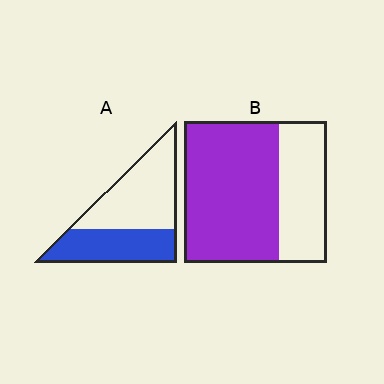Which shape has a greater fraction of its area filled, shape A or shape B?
Shape B.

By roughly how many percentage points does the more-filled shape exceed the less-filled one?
By roughly 25 percentage points (B over A).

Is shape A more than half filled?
No.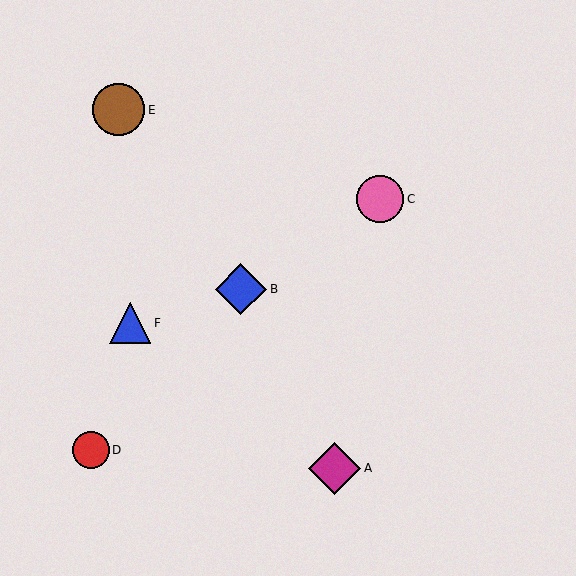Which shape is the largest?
The brown circle (labeled E) is the largest.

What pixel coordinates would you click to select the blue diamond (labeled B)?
Click at (241, 289) to select the blue diamond B.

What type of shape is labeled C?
Shape C is a pink circle.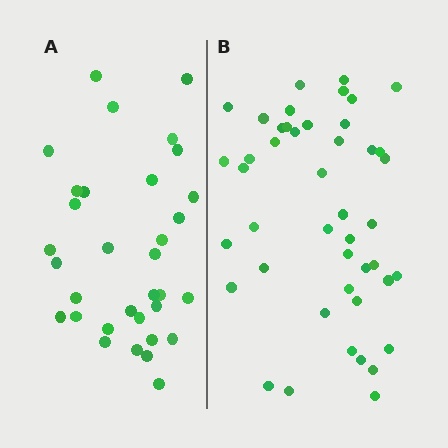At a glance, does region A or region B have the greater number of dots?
Region B (the right region) has more dots.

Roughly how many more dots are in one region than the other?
Region B has roughly 12 or so more dots than region A.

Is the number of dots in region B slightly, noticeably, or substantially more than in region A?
Region B has noticeably more, but not dramatically so. The ratio is roughly 1.4 to 1.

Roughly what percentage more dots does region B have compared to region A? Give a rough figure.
About 35% more.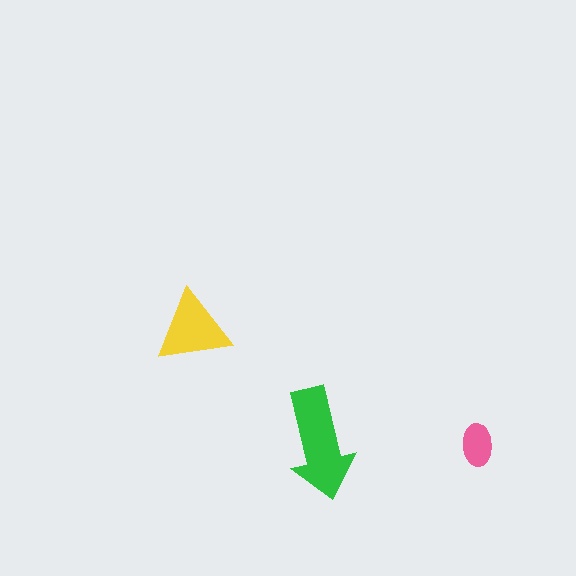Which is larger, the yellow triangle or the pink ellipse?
The yellow triangle.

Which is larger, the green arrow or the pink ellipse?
The green arrow.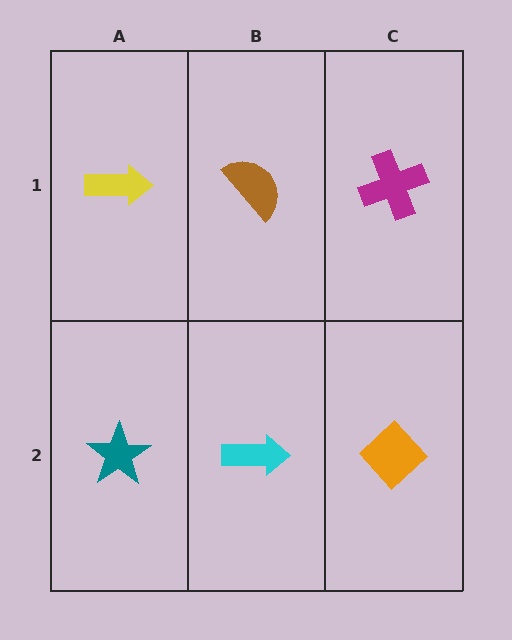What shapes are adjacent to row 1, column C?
An orange diamond (row 2, column C), a brown semicircle (row 1, column B).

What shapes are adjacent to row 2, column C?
A magenta cross (row 1, column C), a cyan arrow (row 2, column B).